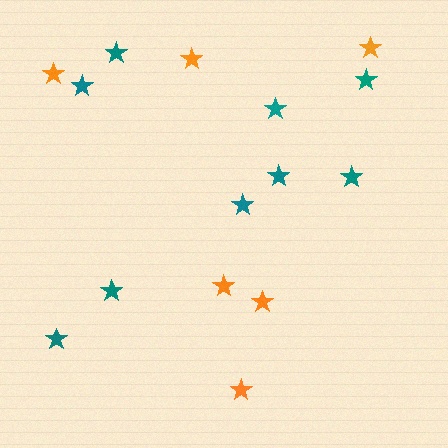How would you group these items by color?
There are 2 groups: one group of teal stars (9) and one group of orange stars (6).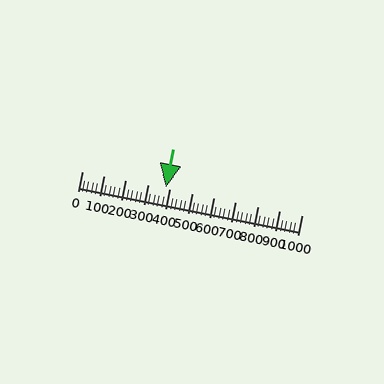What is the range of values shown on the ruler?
The ruler shows values from 0 to 1000.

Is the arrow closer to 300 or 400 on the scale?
The arrow is closer to 400.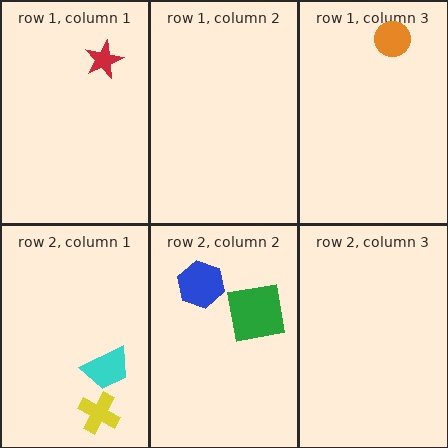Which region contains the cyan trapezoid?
The row 2, column 1 region.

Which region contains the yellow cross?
The row 2, column 1 region.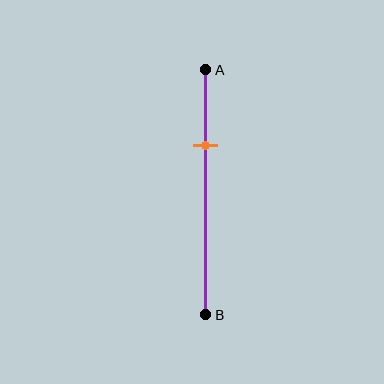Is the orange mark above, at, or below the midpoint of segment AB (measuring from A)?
The orange mark is above the midpoint of segment AB.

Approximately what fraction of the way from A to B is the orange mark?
The orange mark is approximately 30% of the way from A to B.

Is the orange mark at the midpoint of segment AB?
No, the mark is at about 30% from A, not at the 50% midpoint.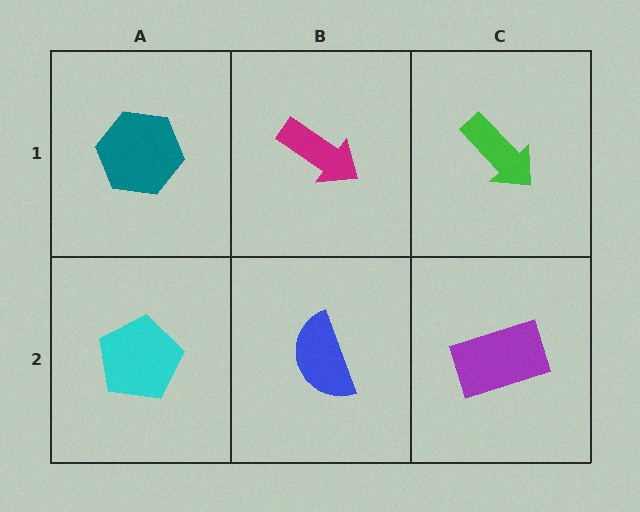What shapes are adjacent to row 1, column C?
A purple rectangle (row 2, column C), a magenta arrow (row 1, column B).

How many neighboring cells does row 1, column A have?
2.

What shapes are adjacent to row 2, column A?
A teal hexagon (row 1, column A), a blue semicircle (row 2, column B).